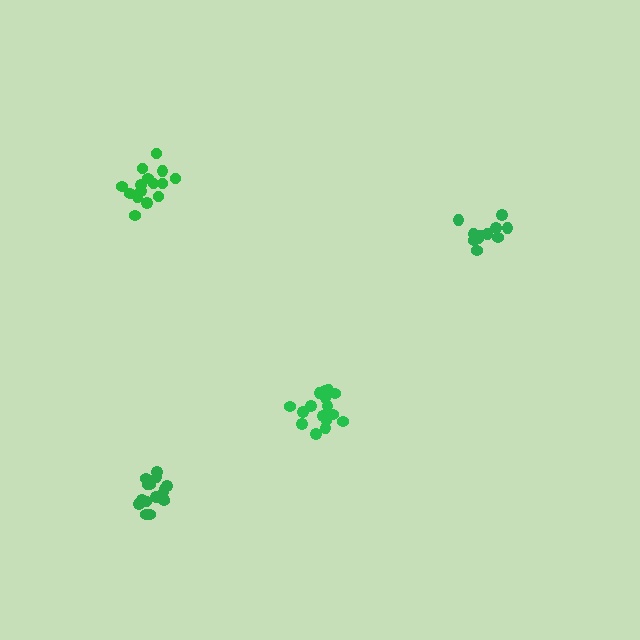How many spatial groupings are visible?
There are 4 spatial groupings.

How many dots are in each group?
Group 1: 16 dots, Group 2: 16 dots, Group 3: 11 dots, Group 4: 17 dots (60 total).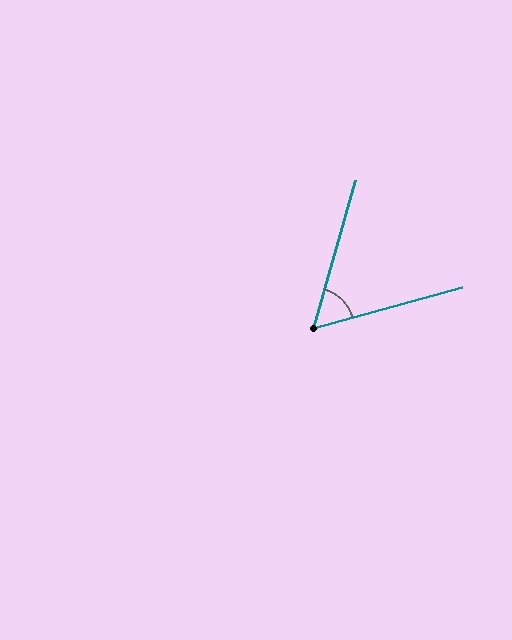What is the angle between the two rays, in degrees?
Approximately 59 degrees.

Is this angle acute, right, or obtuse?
It is acute.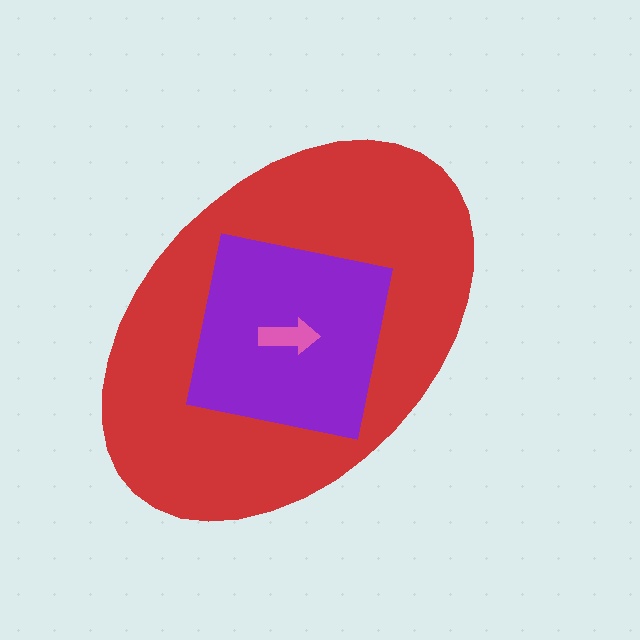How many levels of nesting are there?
3.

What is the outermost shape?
The red ellipse.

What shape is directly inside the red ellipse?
The purple square.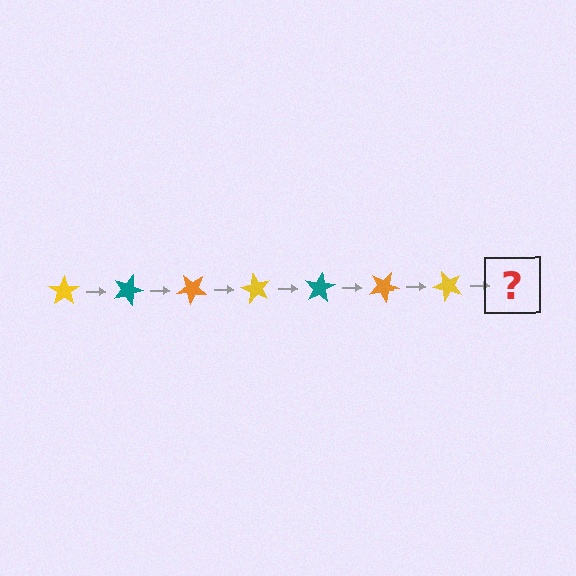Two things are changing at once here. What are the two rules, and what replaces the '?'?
The two rules are that it rotates 20 degrees each step and the color cycles through yellow, teal, and orange. The '?' should be a teal star, rotated 140 degrees from the start.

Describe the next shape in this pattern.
It should be a teal star, rotated 140 degrees from the start.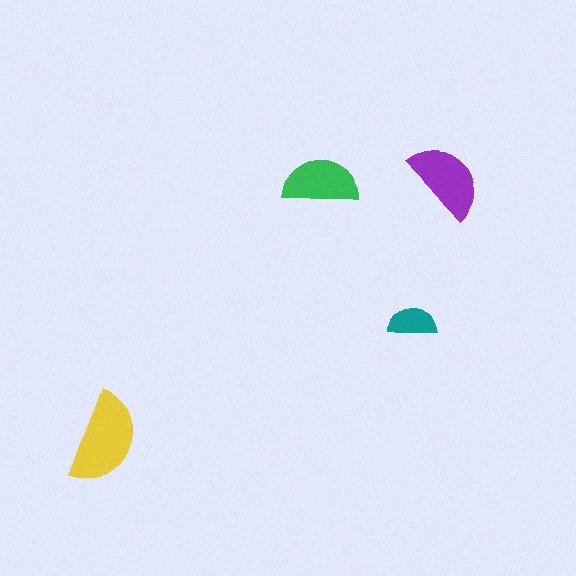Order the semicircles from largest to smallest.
the yellow one, the purple one, the green one, the teal one.